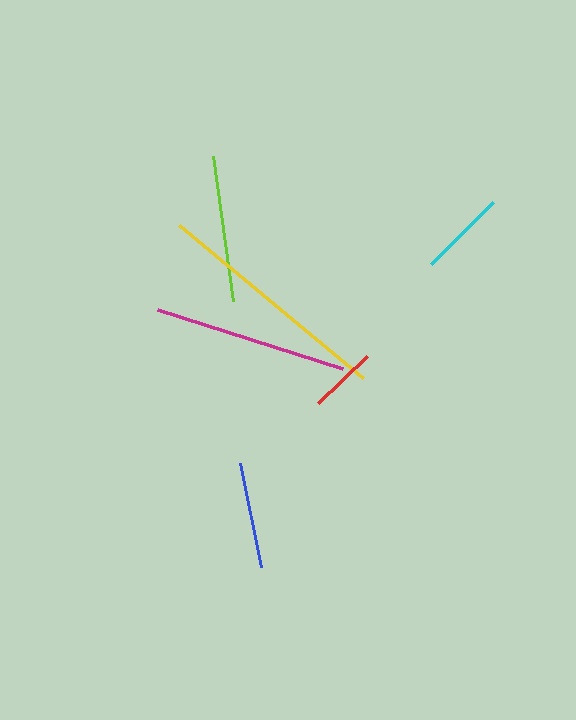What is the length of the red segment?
The red segment is approximately 68 pixels long.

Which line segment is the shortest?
The red line is the shortest at approximately 68 pixels.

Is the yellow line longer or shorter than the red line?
The yellow line is longer than the red line.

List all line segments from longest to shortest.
From longest to shortest: yellow, magenta, lime, blue, cyan, red.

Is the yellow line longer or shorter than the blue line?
The yellow line is longer than the blue line.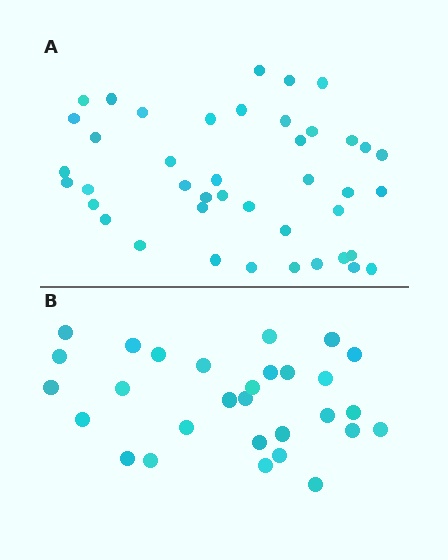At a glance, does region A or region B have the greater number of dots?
Region A (the top region) has more dots.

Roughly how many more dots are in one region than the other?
Region A has approximately 15 more dots than region B.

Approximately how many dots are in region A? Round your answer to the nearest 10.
About 40 dots. (The exact count is 42, which rounds to 40.)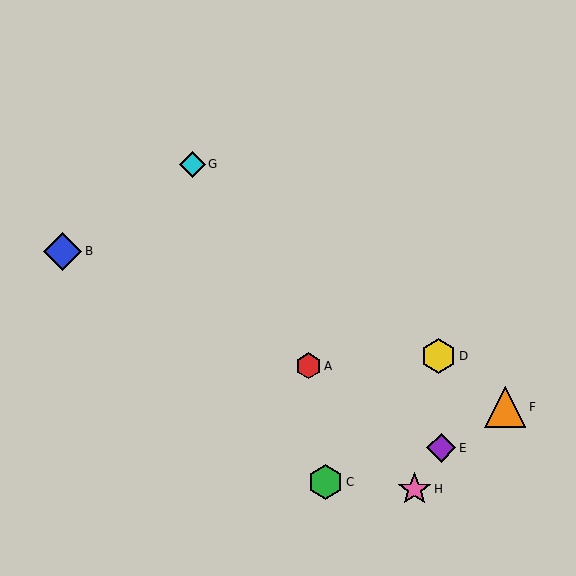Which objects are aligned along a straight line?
Objects D, F, G are aligned along a straight line.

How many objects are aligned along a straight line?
3 objects (D, F, G) are aligned along a straight line.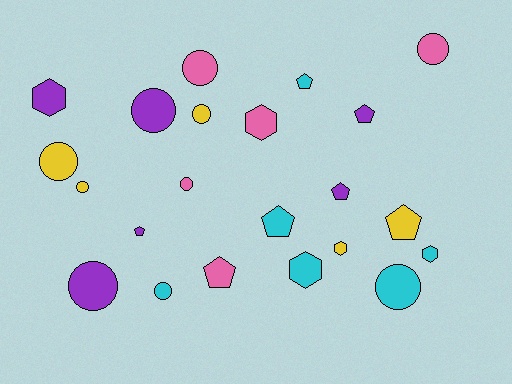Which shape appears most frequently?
Circle, with 10 objects.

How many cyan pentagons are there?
There are 2 cyan pentagons.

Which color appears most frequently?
Cyan, with 6 objects.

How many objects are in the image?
There are 22 objects.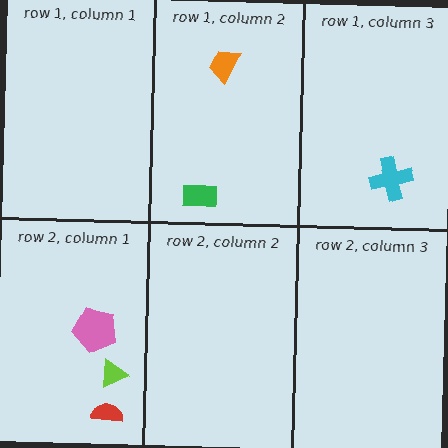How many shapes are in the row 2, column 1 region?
3.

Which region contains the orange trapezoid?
The row 1, column 2 region.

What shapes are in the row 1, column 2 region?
The green rectangle, the orange trapezoid.